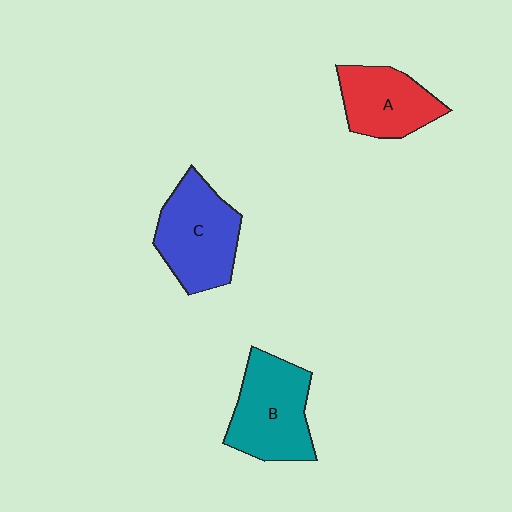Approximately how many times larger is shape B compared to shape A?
Approximately 1.3 times.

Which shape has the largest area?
Shape B (teal).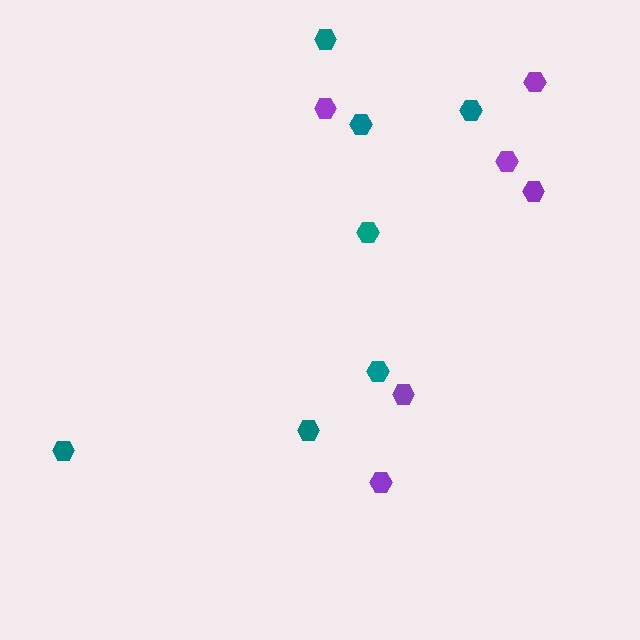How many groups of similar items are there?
There are 2 groups: one group of teal hexagons (7) and one group of purple hexagons (6).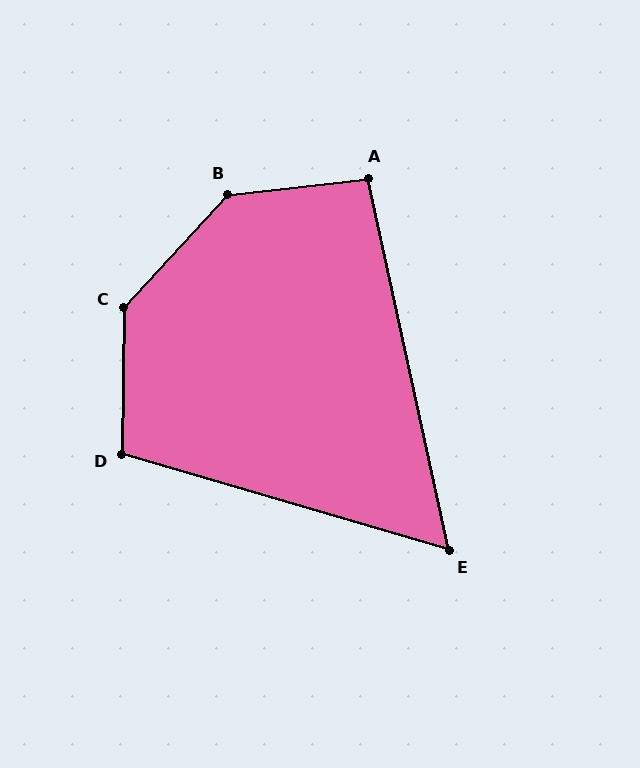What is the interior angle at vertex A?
Approximately 96 degrees (obtuse).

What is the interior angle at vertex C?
Approximately 138 degrees (obtuse).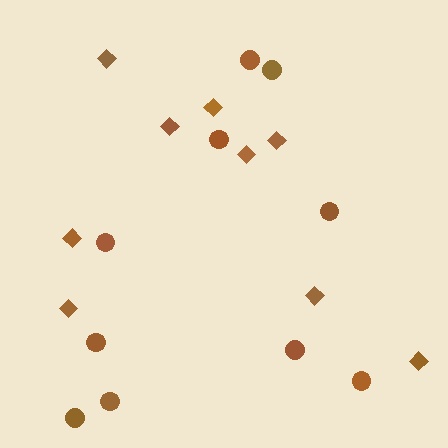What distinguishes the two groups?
There are 2 groups: one group of diamonds (9) and one group of circles (10).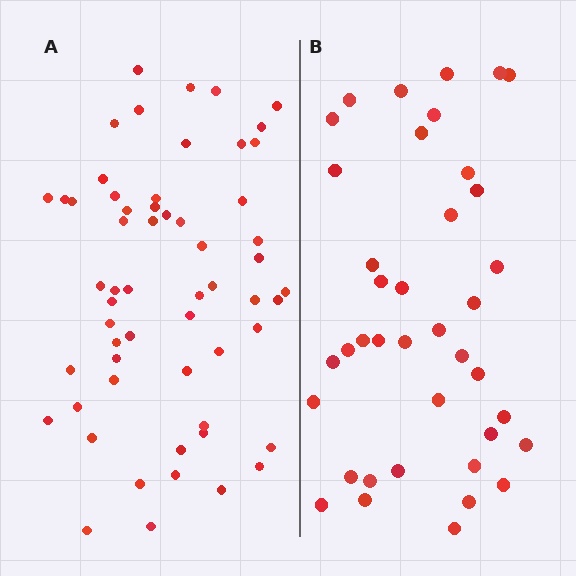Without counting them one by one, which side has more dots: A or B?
Region A (the left region) has more dots.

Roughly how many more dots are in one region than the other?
Region A has approximately 20 more dots than region B.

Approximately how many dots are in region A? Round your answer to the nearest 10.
About 60 dots. (The exact count is 58, which rounds to 60.)